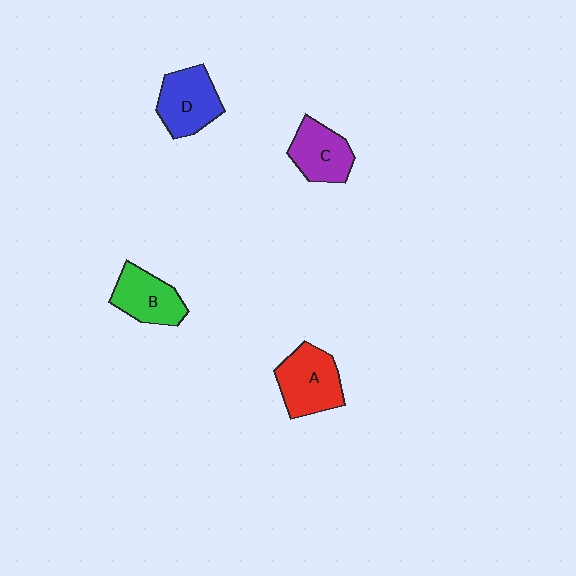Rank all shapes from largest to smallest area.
From largest to smallest: A (red), D (blue), B (green), C (purple).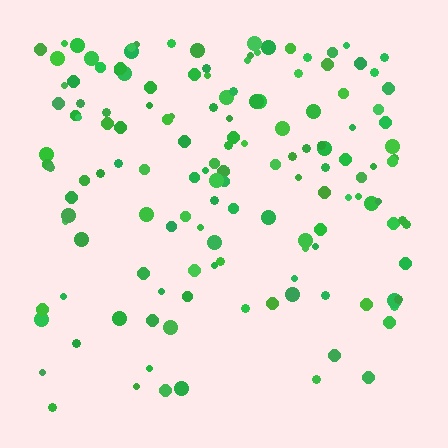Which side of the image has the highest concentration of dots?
The top.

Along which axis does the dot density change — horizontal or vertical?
Vertical.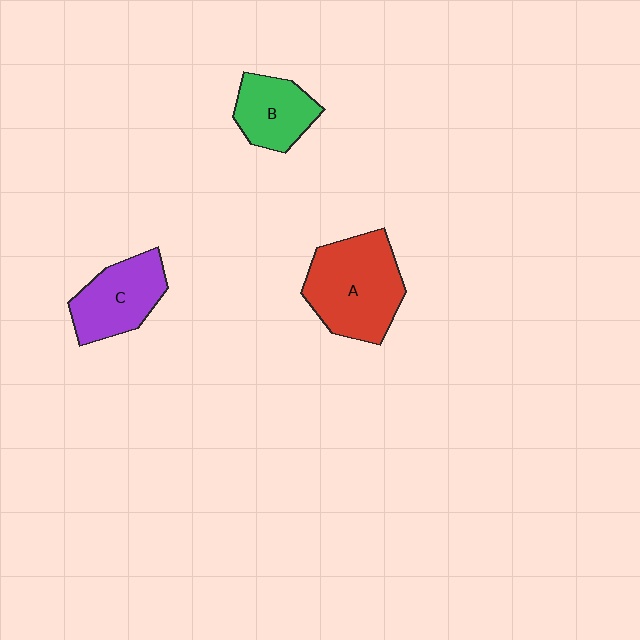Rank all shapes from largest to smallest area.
From largest to smallest: A (red), C (purple), B (green).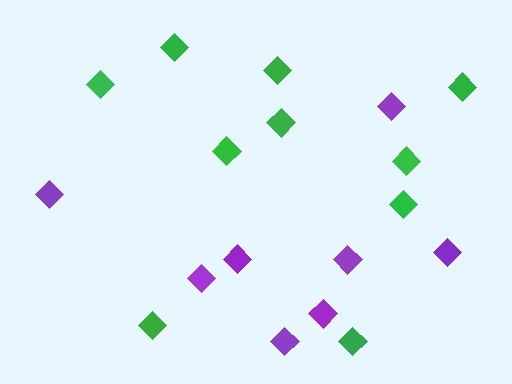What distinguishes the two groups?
There are 2 groups: one group of purple diamonds (8) and one group of green diamonds (10).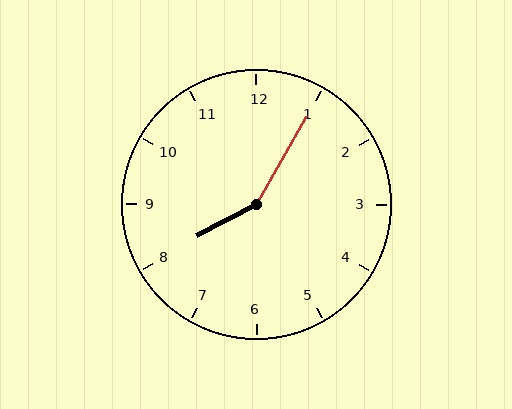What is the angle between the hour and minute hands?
Approximately 148 degrees.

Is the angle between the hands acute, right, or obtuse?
It is obtuse.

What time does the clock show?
8:05.